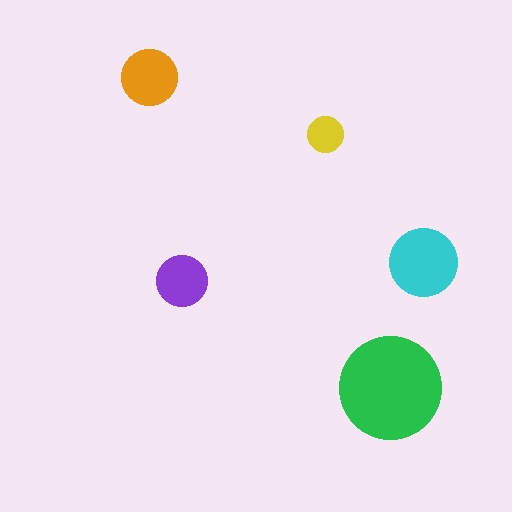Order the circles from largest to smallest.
the green one, the cyan one, the orange one, the purple one, the yellow one.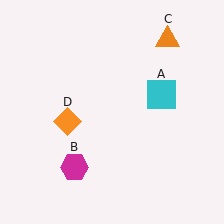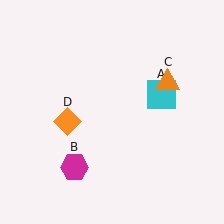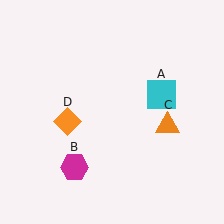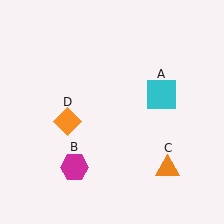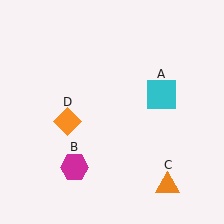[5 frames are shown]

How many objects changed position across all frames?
1 object changed position: orange triangle (object C).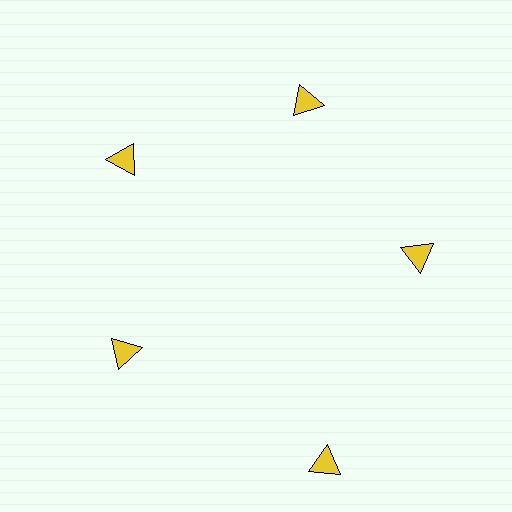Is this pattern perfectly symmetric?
No. The 5 yellow triangles are arranged in a ring, but one element near the 5 o'clock position is pushed outward from the center, breaking the 5-fold rotational symmetry.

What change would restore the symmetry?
The symmetry would be restored by moving it inward, back onto the ring so that all 5 triangles sit at equal angles and equal distance from the center.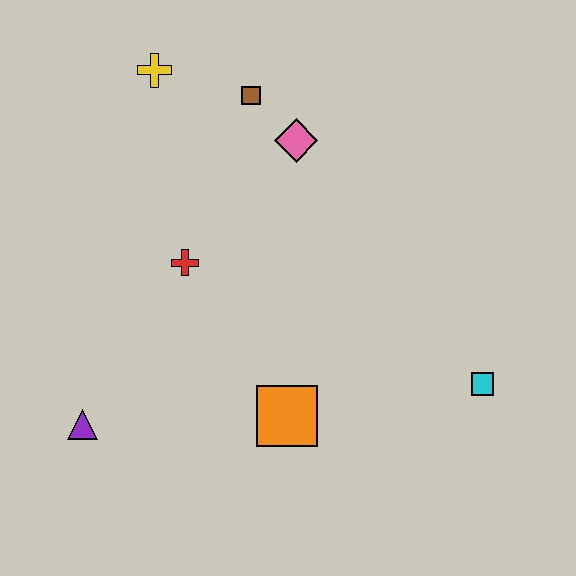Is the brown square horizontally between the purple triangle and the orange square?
Yes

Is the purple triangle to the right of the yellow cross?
No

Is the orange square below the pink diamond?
Yes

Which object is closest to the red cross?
The pink diamond is closest to the red cross.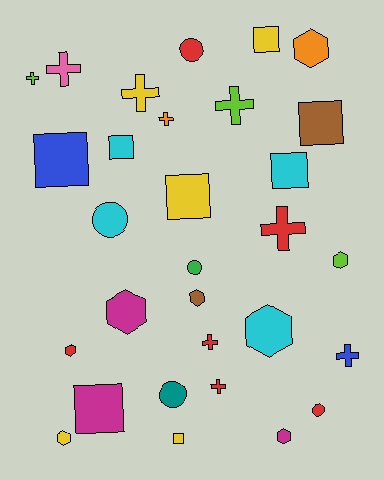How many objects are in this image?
There are 30 objects.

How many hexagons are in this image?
There are 8 hexagons.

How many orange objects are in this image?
There are 2 orange objects.